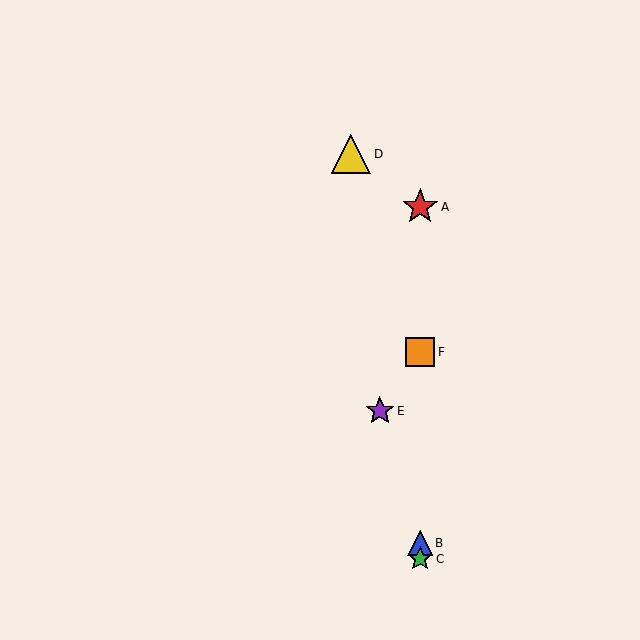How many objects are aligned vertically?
4 objects (A, B, C, F) are aligned vertically.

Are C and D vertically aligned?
No, C is at x≈420 and D is at x≈351.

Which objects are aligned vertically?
Objects A, B, C, F are aligned vertically.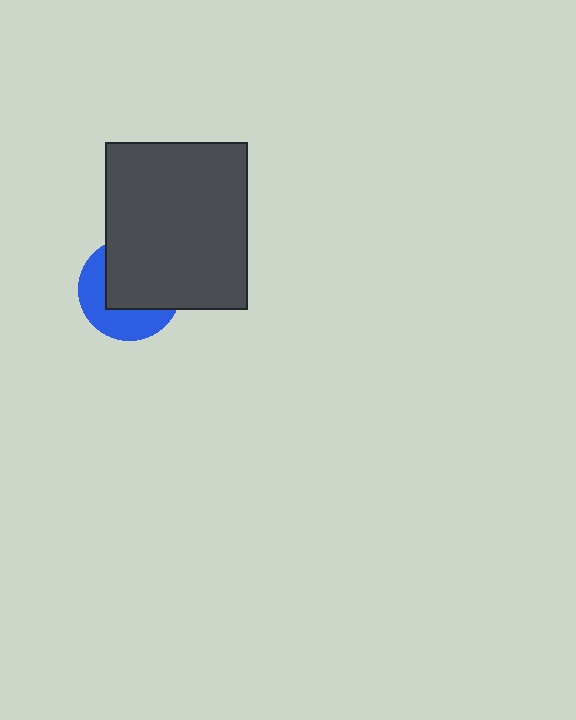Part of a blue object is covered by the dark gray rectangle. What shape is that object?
It is a circle.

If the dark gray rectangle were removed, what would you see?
You would see the complete blue circle.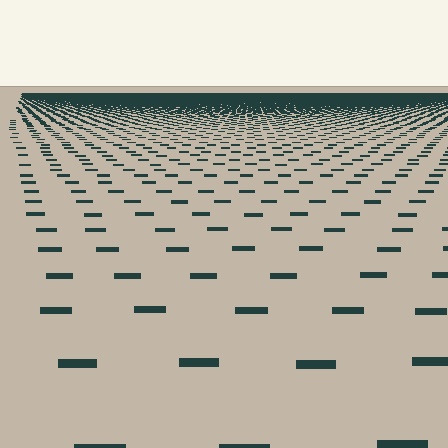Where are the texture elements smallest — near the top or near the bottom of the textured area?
Near the top.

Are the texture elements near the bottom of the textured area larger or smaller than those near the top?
Larger. Near the bottom, elements are closer to the viewer and appear at a bigger on-screen size.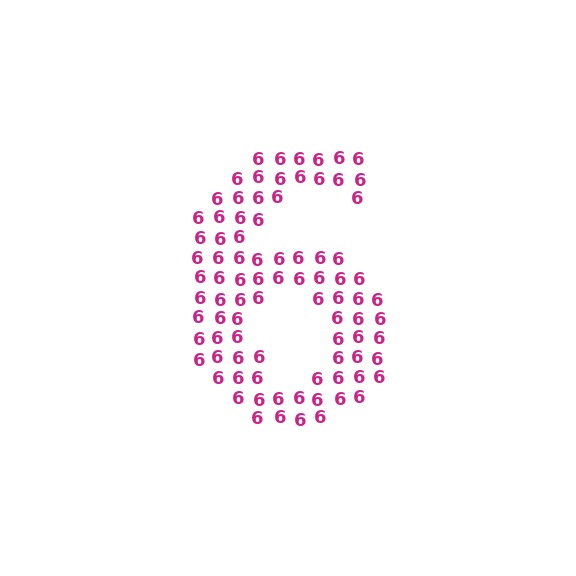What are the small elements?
The small elements are digit 6's.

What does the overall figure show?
The overall figure shows the digit 6.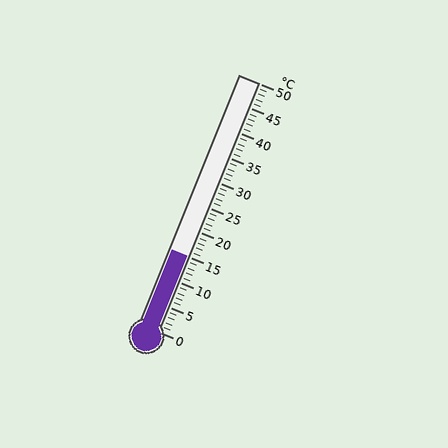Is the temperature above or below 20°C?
The temperature is below 20°C.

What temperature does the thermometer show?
The thermometer shows approximately 15°C.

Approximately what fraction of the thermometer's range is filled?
The thermometer is filled to approximately 30% of its range.